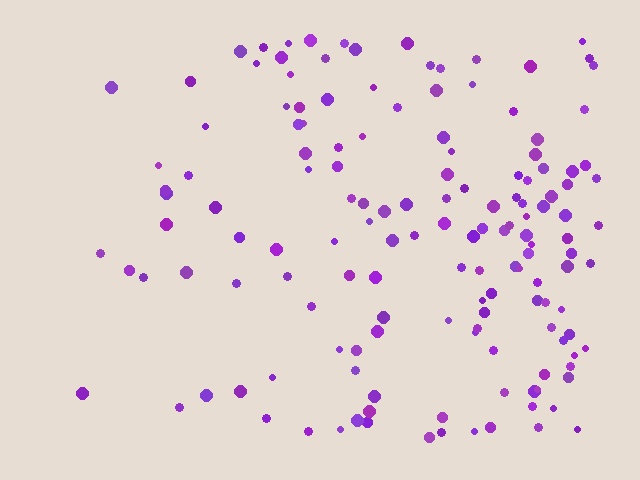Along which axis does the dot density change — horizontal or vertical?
Horizontal.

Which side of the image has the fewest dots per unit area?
The left.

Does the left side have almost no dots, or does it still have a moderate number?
Still a moderate number, just noticeably fewer than the right.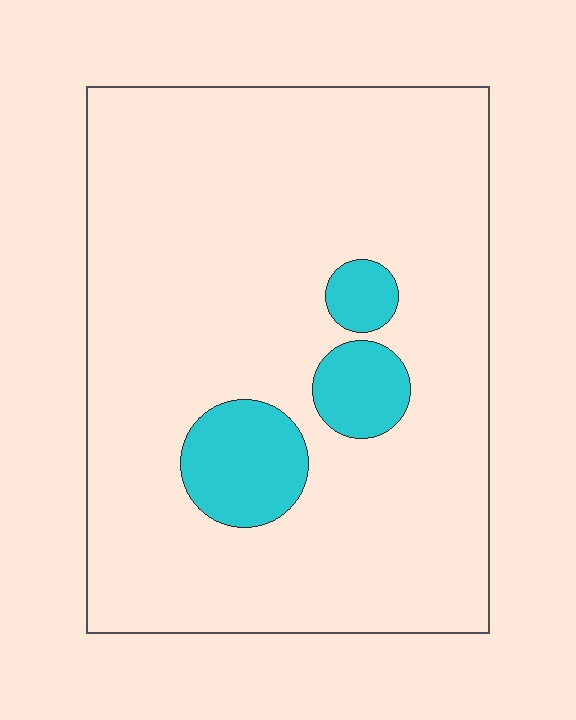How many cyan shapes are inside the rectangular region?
3.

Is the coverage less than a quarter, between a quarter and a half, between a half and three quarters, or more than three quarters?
Less than a quarter.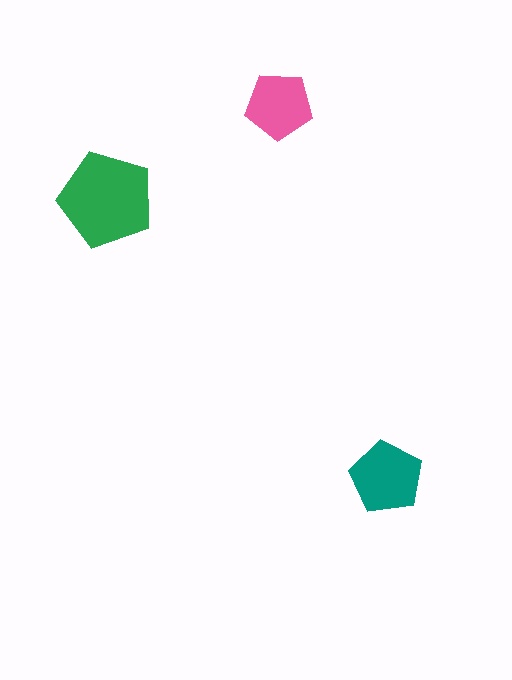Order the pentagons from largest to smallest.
the green one, the teal one, the pink one.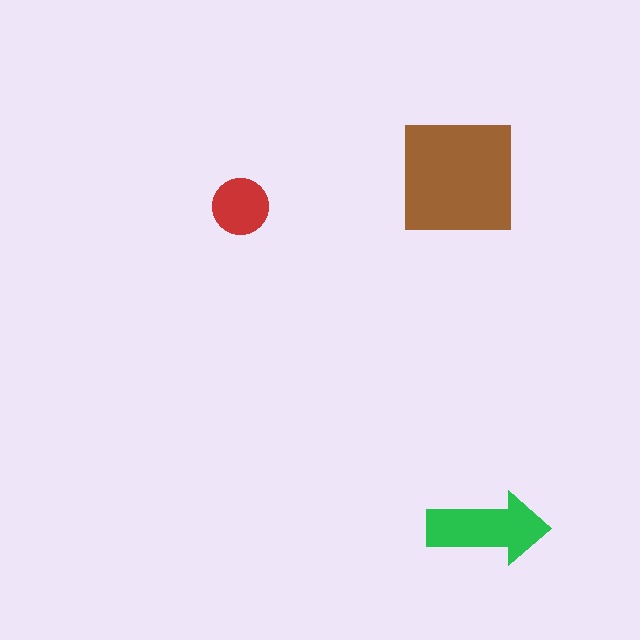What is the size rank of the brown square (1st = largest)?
1st.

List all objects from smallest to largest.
The red circle, the green arrow, the brown square.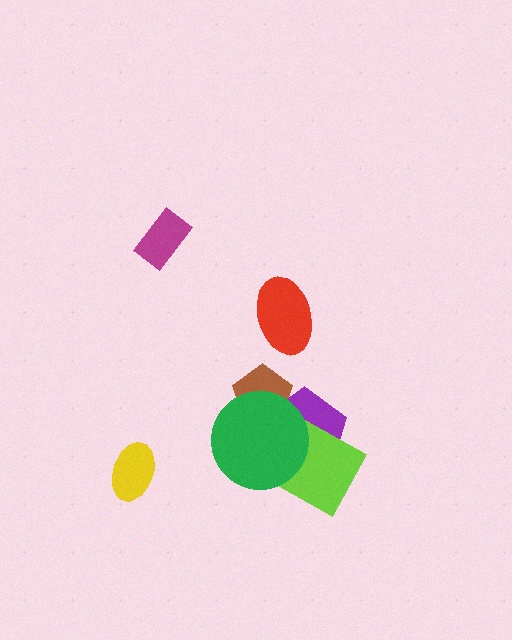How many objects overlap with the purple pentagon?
3 objects overlap with the purple pentagon.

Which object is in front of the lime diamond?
The green circle is in front of the lime diamond.